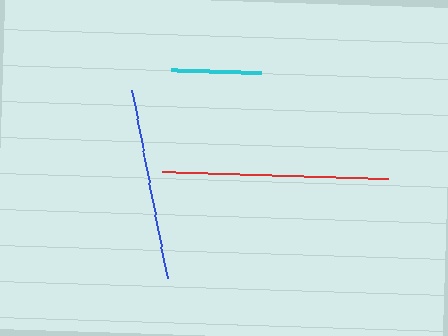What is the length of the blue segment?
The blue segment is approximately 191 pixels long.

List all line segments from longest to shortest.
From longest to shortest: red, blue, cyan.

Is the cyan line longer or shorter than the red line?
The red line is longer than the cyan line.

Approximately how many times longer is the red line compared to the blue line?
The red line is approximately 1.2 times the length of the blue line.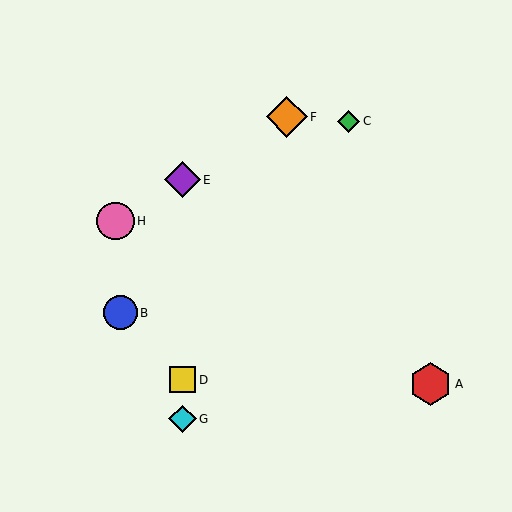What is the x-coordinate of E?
Object E is at x≈182.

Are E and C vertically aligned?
No, E is at x≈182 and C is at x≈349.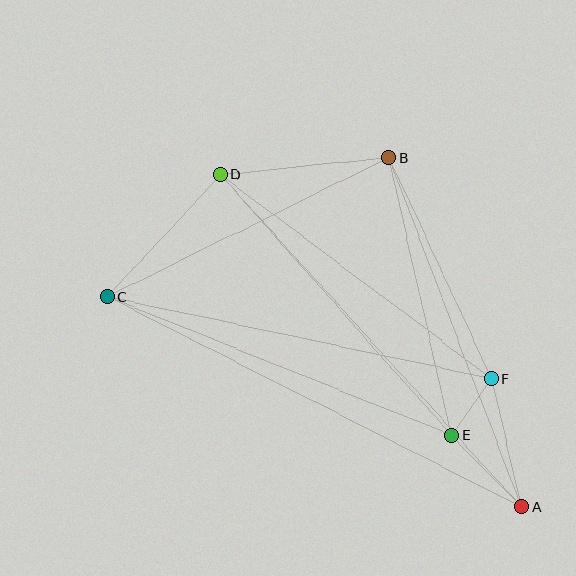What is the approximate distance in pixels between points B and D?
The distance between B and D is approximately 169 pixels.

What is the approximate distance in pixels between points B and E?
The distance between B and E is approximately 284 pixels.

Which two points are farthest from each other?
Points A and C are farthest from each other.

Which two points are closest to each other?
Points E and F are closest to each other.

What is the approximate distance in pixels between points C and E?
The distance between C and E is approximately 371 pixels.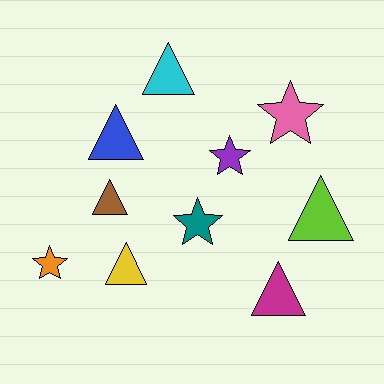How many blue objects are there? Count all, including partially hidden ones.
There is 1 blue object.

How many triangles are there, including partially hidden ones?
There are 6 triangles.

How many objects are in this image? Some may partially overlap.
There are 10 objects.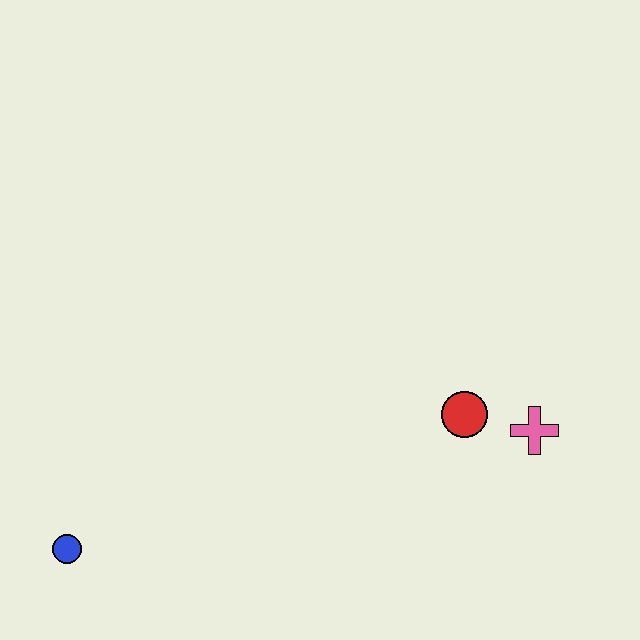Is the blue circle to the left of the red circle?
Yes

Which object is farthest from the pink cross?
The blue circle is farthest from the pink cross.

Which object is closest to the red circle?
The pink cross is closest to the red circle.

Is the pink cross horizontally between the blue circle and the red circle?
No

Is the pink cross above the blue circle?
Yes